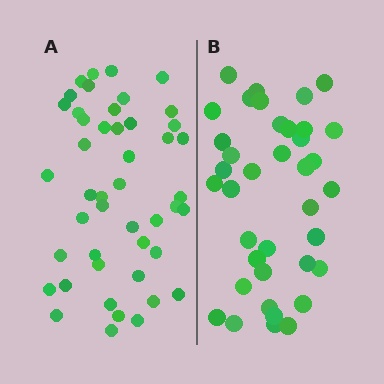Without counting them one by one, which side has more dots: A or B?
Region A (the left region) has more dots.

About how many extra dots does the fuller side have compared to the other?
Region A has roughly 8 or so more dots than region B.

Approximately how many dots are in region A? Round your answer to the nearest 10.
About 50 dots. (The exact count is 46, which rounds to 50.)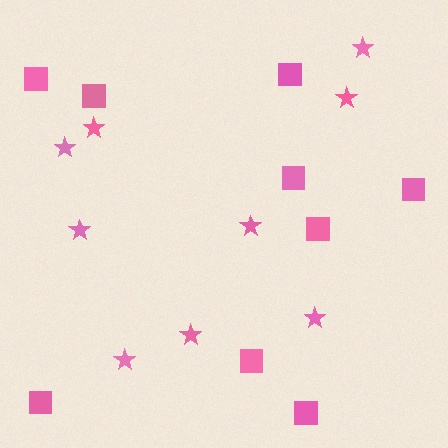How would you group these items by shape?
There are 2 groups: one group of squares (9) and one group of stars (9).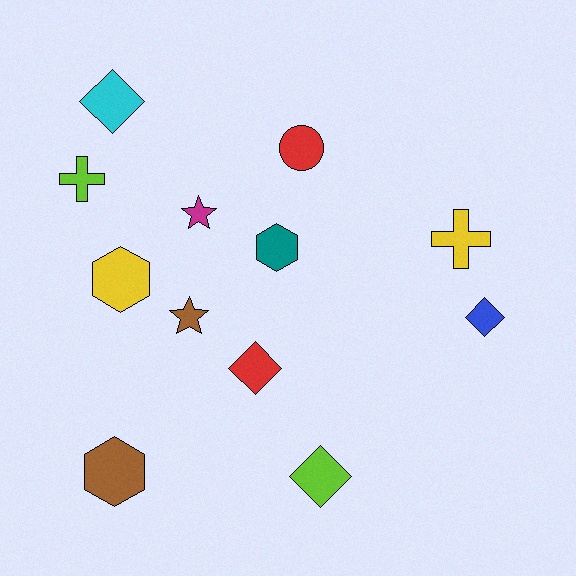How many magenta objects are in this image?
There is 1 magenta object.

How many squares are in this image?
There are no squares.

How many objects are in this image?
There are 12 objects.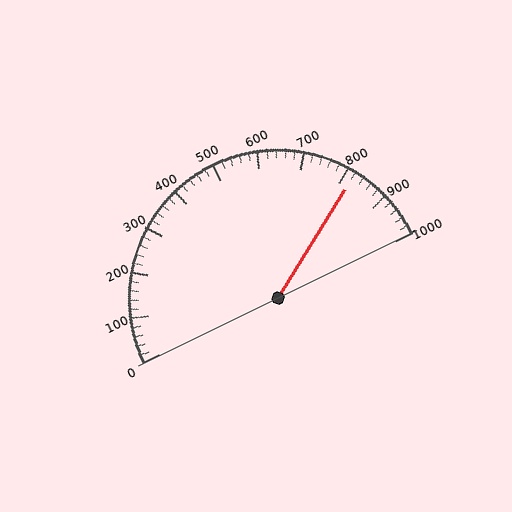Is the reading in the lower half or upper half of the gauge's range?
The reading is in the upper half of the range (0 to 1000).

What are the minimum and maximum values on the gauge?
The gauge ranges from 0 to 1000.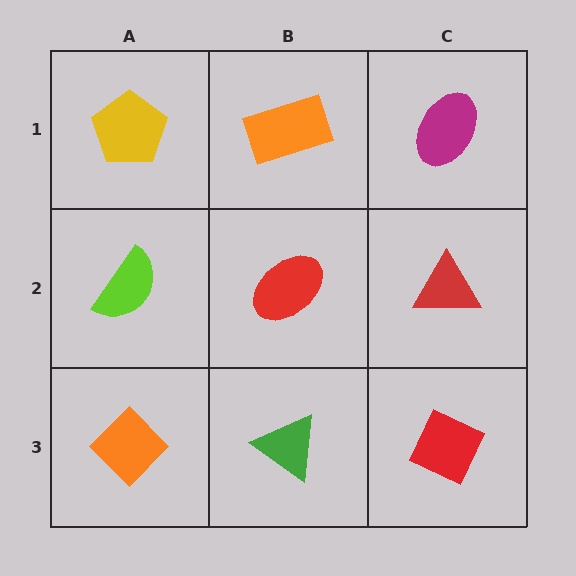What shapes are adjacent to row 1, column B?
A red ellipse (row 2, column B), a yellow pentagon (row 1, column A), a magenta ellipse (row 1, column C).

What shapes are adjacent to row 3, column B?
A red ellipse (row 2, column B), an orange diamond (row 3, column A), a red diamond (row 3, column C).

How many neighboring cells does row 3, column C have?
2.